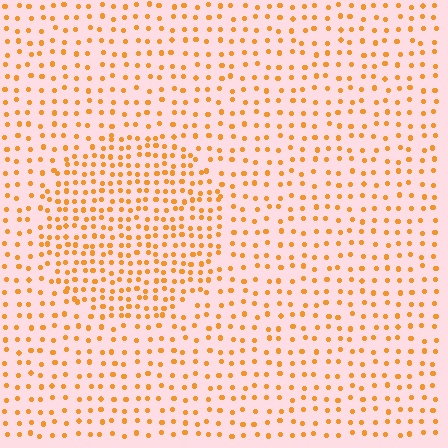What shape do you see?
I see a circle.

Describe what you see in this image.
The image contains small orange elements arranged at two different densities. A circle-shaped region is visible where the elements are more densely packed than the surrounding area.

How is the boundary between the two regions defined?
The boundary is defined by a change in element density (approximately 1.8x ratio). All elements are the same color, size, and shape.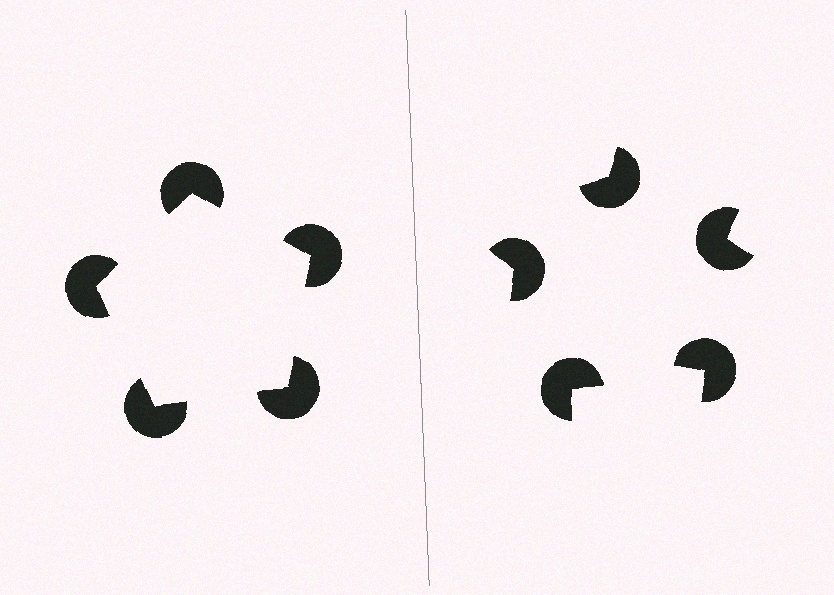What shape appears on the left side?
An illusory pentagon.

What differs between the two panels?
The pac-man discs are positioned identically on both sides; only the wedge orientations differ. On the left they align to a pentagon; on the right they are misaligned.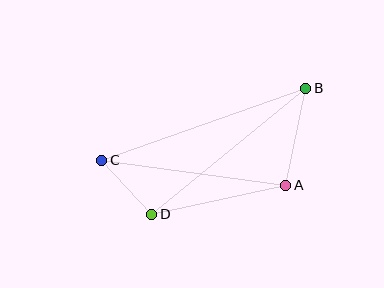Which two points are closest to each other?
Points C and D are closest to each other.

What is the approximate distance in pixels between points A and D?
The distance between A and D is approximately 138 pixels.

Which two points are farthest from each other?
Points B and C are farthest from each other.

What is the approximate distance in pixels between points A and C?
The distance between A and C is approximately 186 pixels.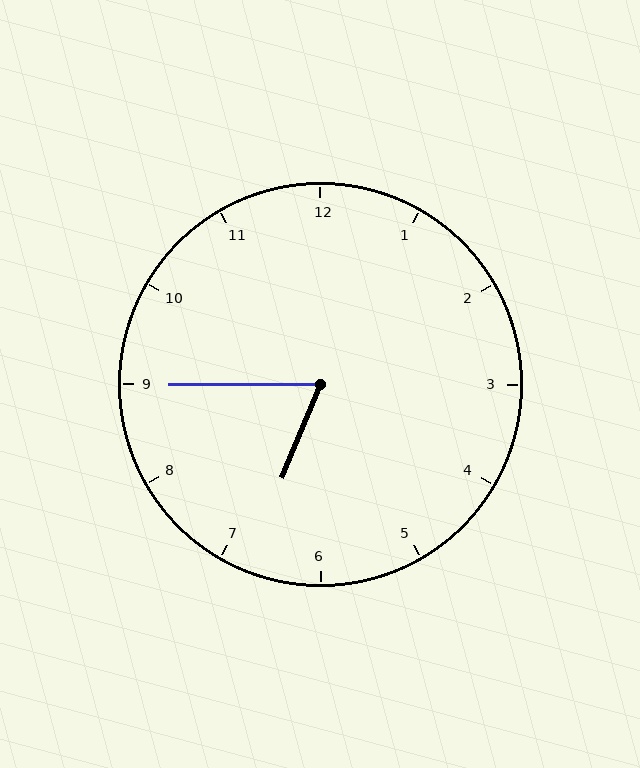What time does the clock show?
6:45.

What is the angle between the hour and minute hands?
Approximately 68 degrees.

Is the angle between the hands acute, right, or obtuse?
It is acute.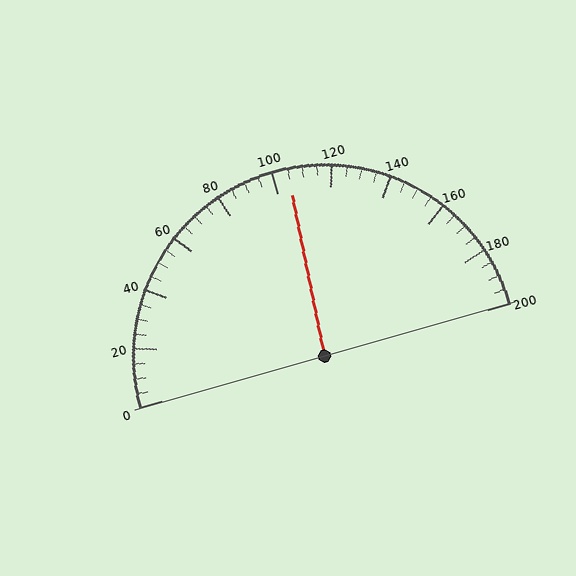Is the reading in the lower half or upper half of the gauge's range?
The reading is in the upper half of the range (0 to 200).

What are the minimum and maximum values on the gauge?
The gauge ranges from 0 to 200.